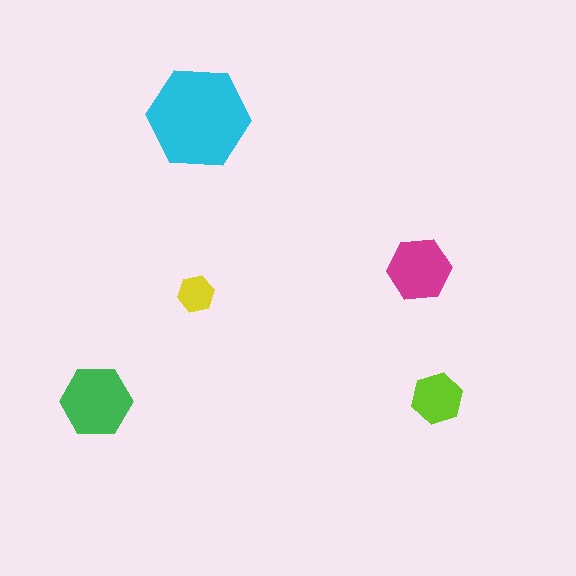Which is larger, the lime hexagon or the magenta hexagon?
The magenta one.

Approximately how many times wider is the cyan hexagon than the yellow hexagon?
About 3 times wider.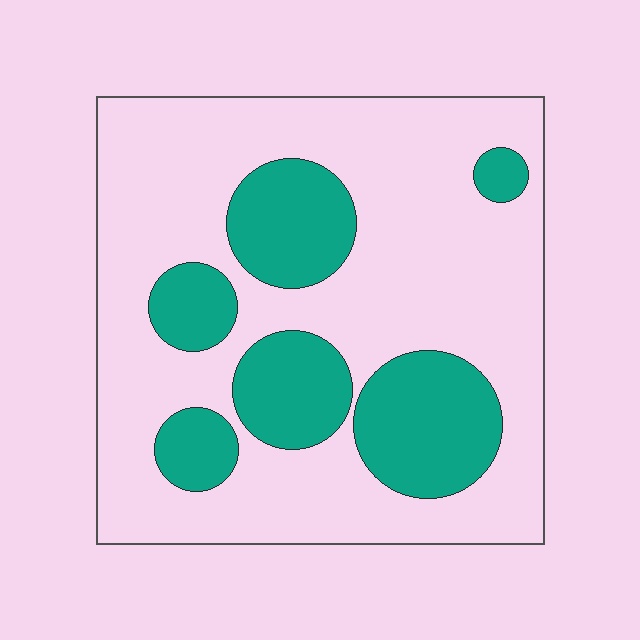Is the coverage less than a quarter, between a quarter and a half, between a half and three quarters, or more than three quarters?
Between a quarter and a half.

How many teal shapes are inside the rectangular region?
6.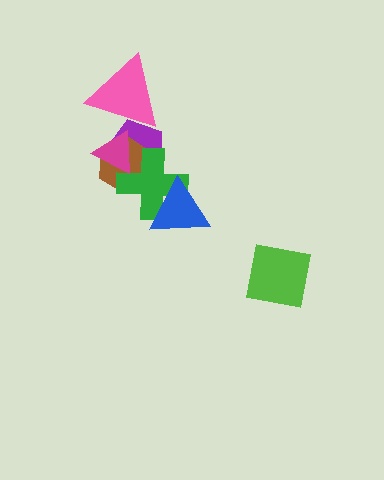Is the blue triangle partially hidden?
No, no other shape covers it.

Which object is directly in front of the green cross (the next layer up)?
The magenta triangle is directly in front of the green cross.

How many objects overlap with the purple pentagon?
4 objects overlap with the purple pentagon.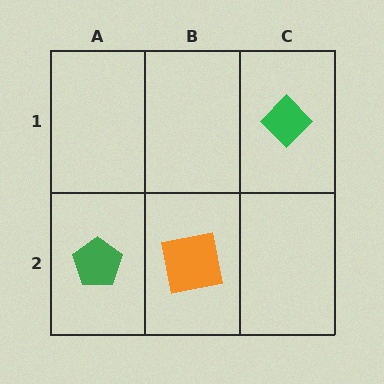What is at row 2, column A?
A green pentagon.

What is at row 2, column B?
An orange square.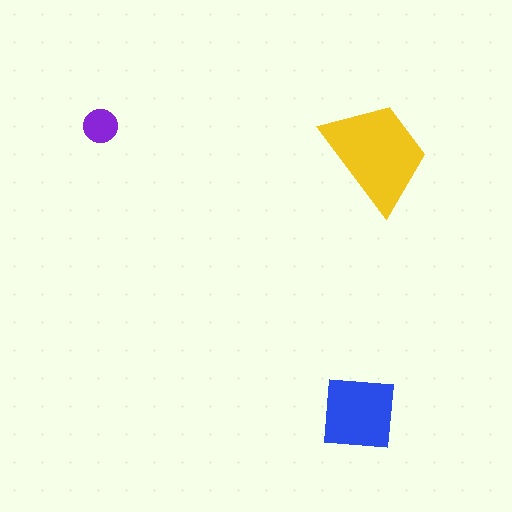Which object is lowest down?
The blue square is bottommost.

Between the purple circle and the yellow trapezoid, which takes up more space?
The yellow trapezoid.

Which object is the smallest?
The purple circle.